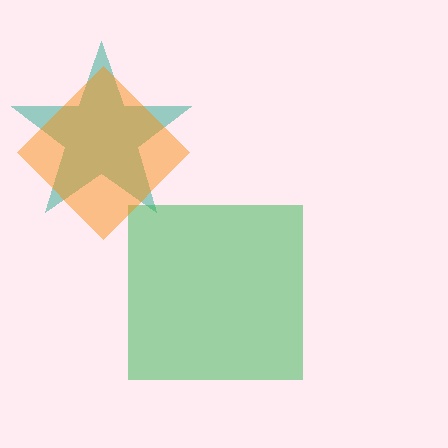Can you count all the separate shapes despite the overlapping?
Yes, there are 3 separate shapes.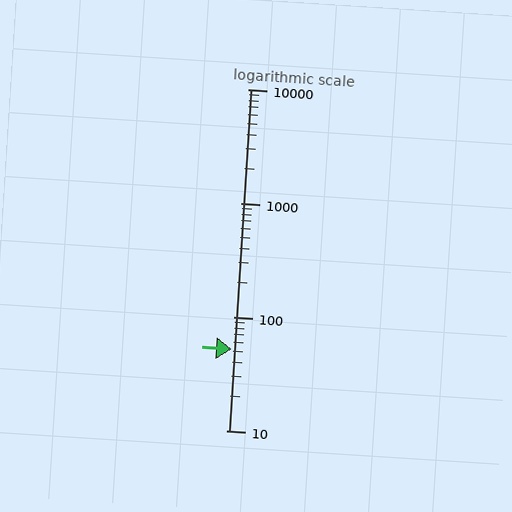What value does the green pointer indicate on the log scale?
The pointer indicates approximately 52.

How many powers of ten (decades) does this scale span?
The scale spans 3 decades, from 10 to 10000.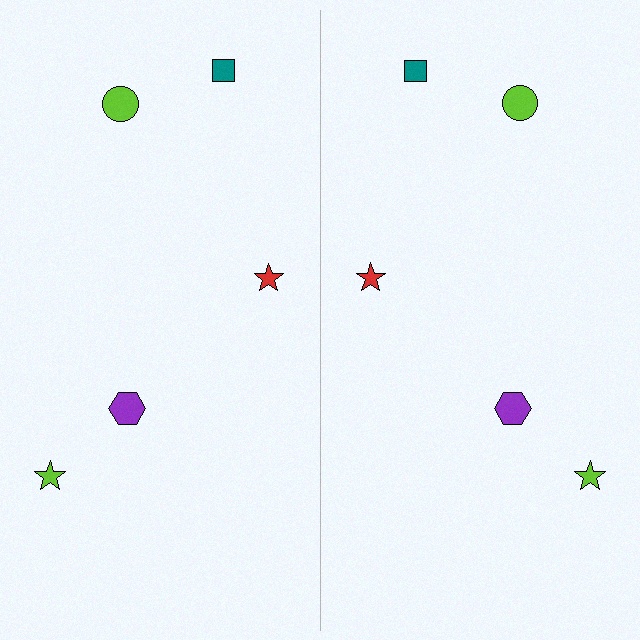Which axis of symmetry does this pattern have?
The pattern has a vertical axis of symmetry running through the center of the image.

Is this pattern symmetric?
Yes, this pattern has bilateral (reflection) symmetry.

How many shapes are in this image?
There are 10 shapes in this image.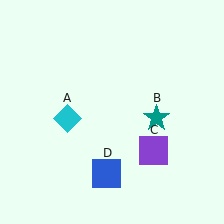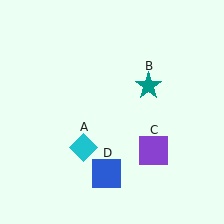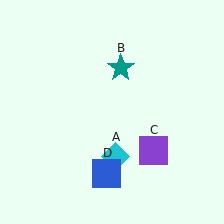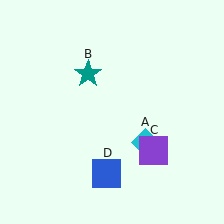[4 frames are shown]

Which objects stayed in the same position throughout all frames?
Purple square (object C) and blue square (object D) remained stationary.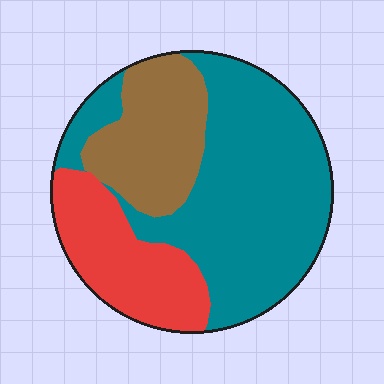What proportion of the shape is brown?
Brown takes up about one fifth (1/5) of the shape.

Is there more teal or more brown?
Teal.